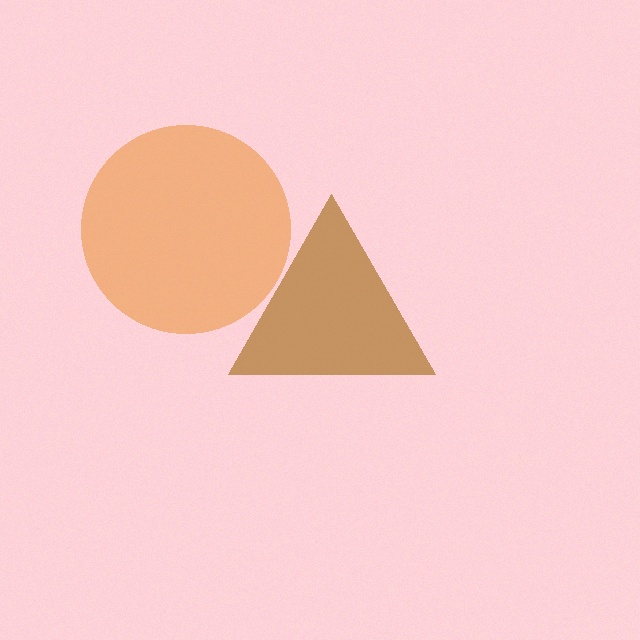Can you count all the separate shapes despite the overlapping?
Yes, there are 2 separate shapes.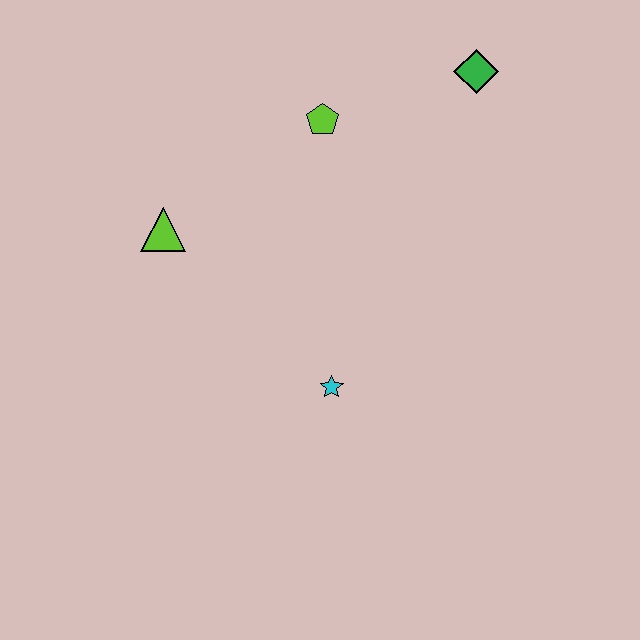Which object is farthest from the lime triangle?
The green diamond is farthest from the lime triangle.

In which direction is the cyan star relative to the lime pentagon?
The cyan star is below the lime pentagon.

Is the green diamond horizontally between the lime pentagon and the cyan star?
No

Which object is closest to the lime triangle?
The lime pentagon is closest to the lime triangle.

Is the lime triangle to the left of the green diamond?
Yes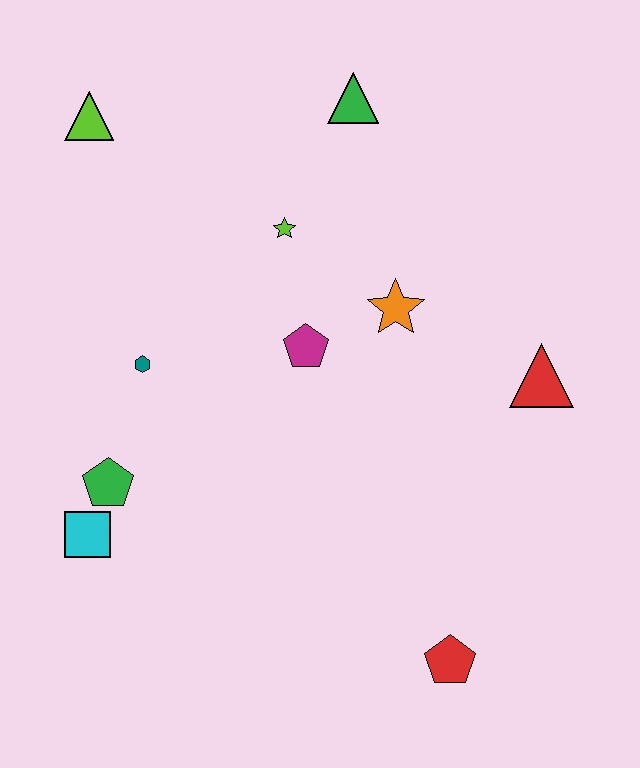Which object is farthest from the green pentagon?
The green triangle is farthest from the green pentagon.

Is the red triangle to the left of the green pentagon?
No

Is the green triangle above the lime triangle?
Yes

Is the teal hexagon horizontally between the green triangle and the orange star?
No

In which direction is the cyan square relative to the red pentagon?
The cyan square is to the left of the red pentagon.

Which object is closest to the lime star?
The magenta pentagon is closest to the lime star.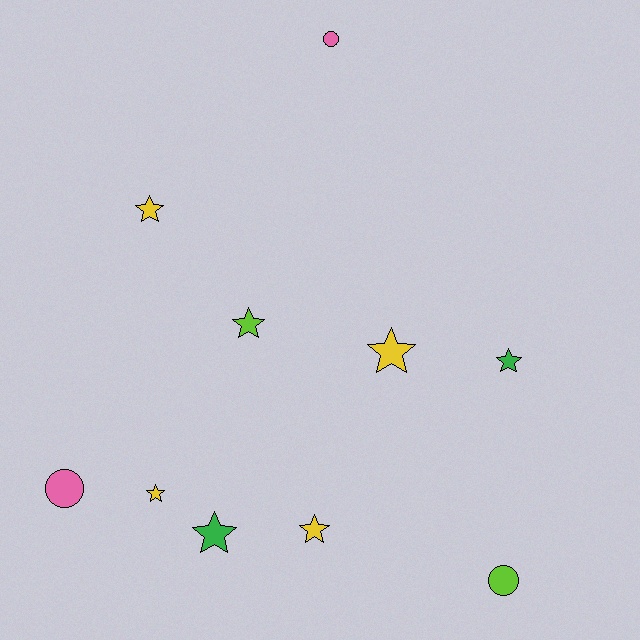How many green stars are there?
There are 2 green stars.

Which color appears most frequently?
Yellow, with 4 objects.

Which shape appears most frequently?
Star, with 7 objects.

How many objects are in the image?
There are 10 objects.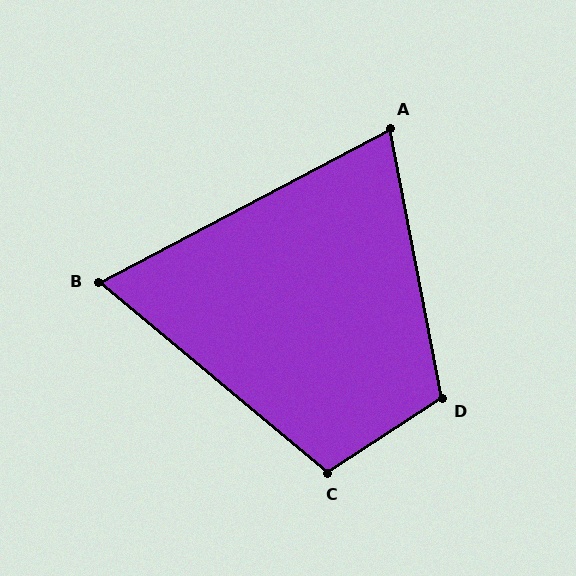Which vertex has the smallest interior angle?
B, at approximately 68 degrees.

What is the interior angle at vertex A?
Approximately 73 degrees (acute).